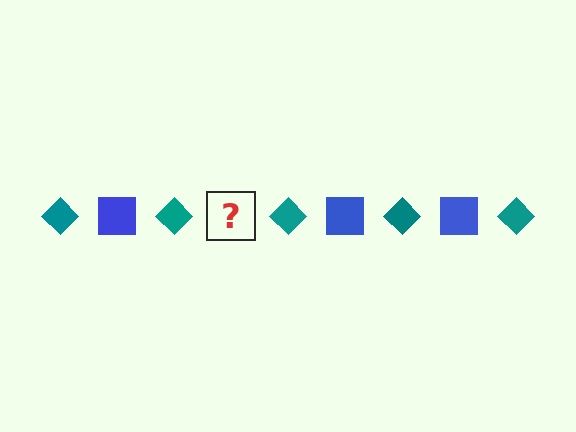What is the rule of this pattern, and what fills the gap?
The rule is that the pattern alternates between teal diamond and blue square. The gap should be filled with a blue square.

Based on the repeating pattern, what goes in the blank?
The blank should be a blue square.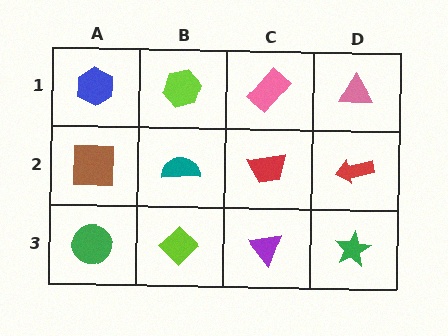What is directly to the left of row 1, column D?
A pink rectangle.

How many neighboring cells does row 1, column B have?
3.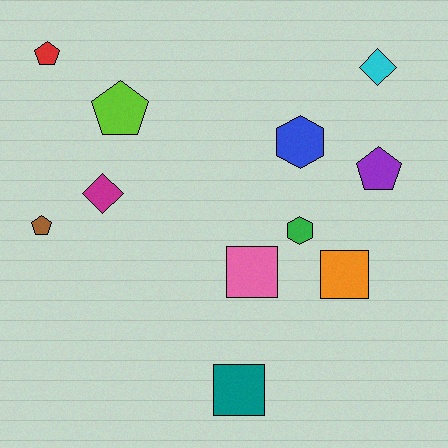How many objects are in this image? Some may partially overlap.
There are 11 objects.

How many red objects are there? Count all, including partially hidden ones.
There is 1 red object.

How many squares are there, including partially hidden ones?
There are 3 squares.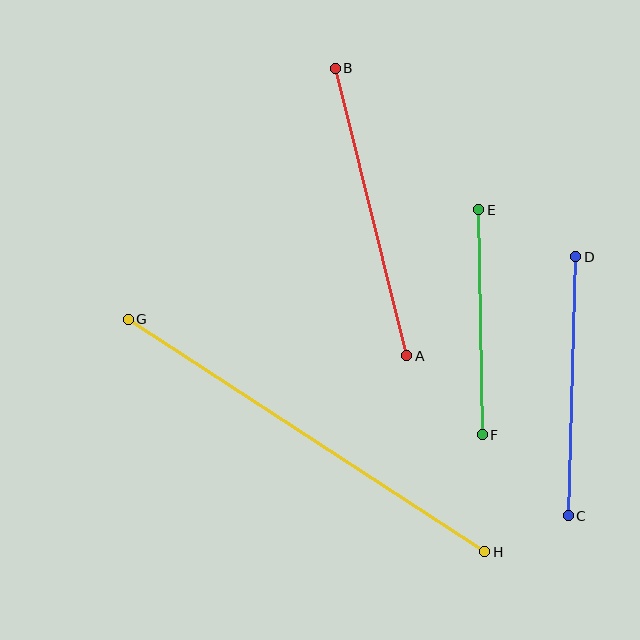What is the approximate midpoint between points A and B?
The midpoint is at approximately (371, 212) pixels.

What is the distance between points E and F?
The distance is approximately 225 pixels.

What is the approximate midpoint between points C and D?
The midpoint is at approximately (572, 386) pixels.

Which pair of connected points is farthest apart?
Points G and H are farthest apart.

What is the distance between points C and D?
The distance is approximately 259 pixels.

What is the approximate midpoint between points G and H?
The midpoint is at approximately (306, 436) pixels.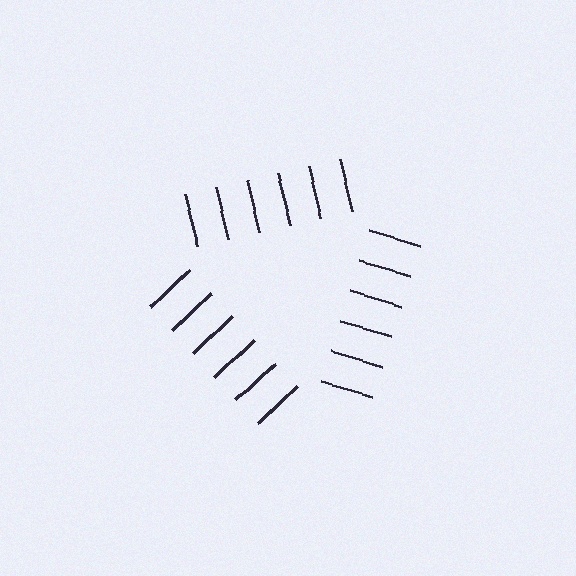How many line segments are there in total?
18 — 6 along each of the 3 edges.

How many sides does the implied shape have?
3 sides — the line-ends trace a triangle.